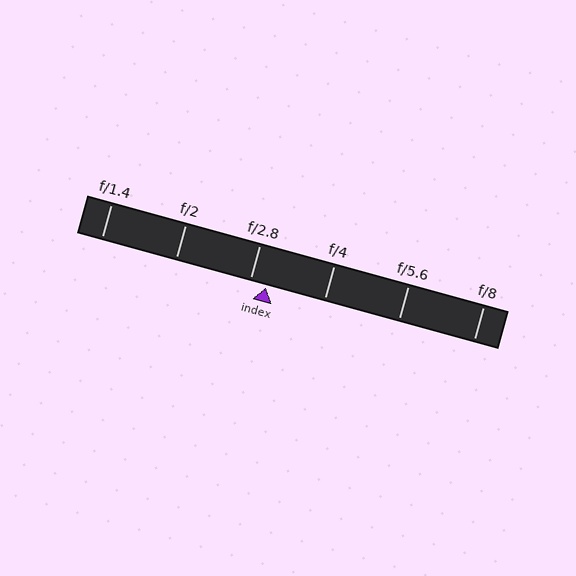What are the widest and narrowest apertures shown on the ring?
The widest aperture shown is f/1.4 and the narrowest is f/8.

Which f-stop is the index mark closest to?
The index mark is closest to f/2.8.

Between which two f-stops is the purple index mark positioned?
The index mark is between f/2.8 and f/4.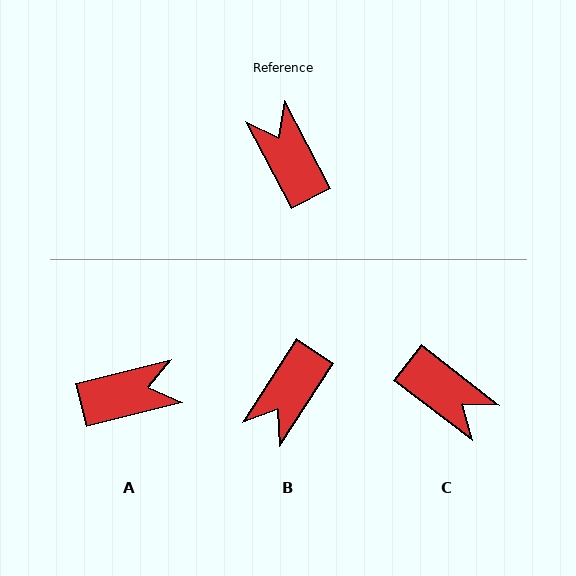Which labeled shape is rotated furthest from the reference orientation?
C, about 155 degrees away.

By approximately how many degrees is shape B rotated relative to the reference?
Approximately 119 degrees counter-clockwise.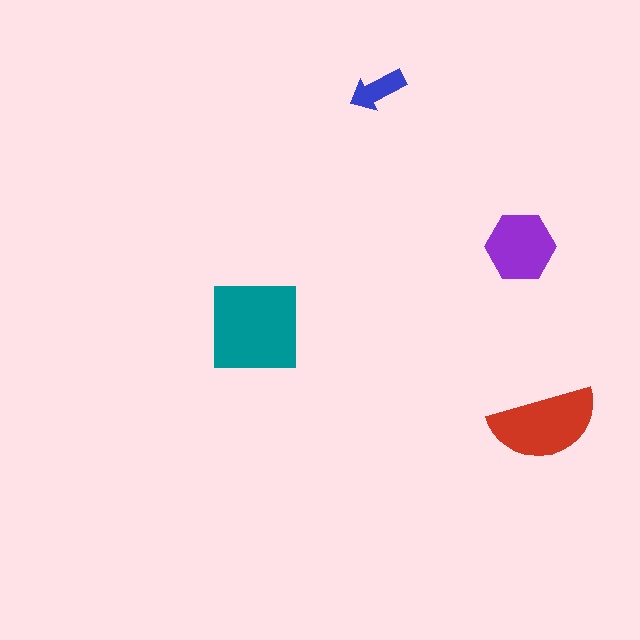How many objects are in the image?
There are 4 objects in the image.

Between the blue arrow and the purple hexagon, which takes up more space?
The purple hexagon.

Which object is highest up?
The blue arrow is topmost.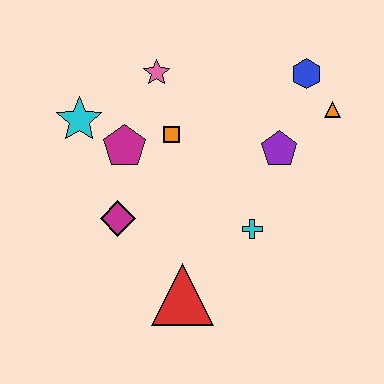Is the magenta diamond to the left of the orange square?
Yes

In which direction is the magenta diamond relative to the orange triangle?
The magenta diamond is to the left of the orange triangle.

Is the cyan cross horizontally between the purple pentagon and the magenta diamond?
Yes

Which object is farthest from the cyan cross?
The cyan star is farthest from the cyan cross.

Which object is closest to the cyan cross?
The purple pentagon is closest to the cyan cross.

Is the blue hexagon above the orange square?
Yes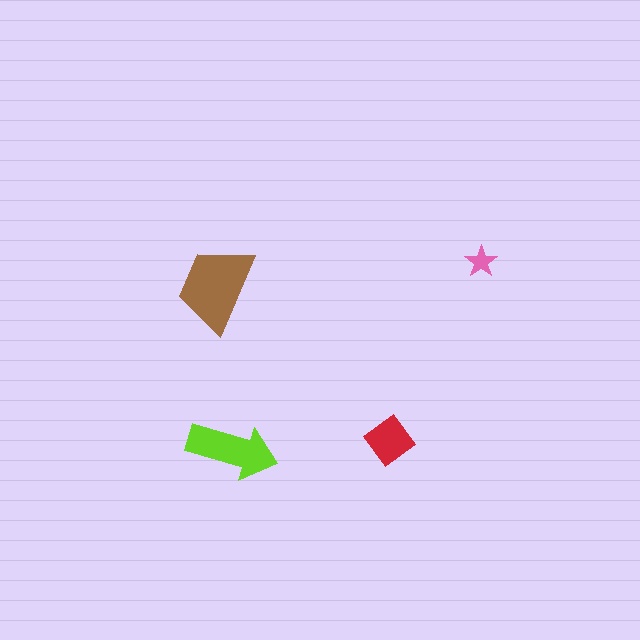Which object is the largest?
The brown trapezoid.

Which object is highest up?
The pink star is topmost.